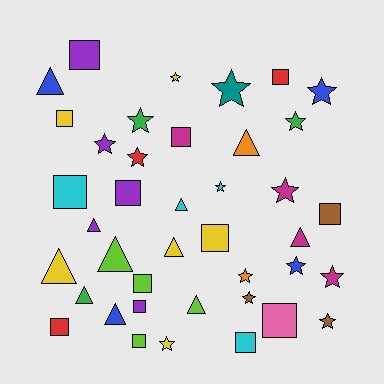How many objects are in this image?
There are 40 objects.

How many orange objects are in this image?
There are 2 orange objects.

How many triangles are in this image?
There are 11 triangles.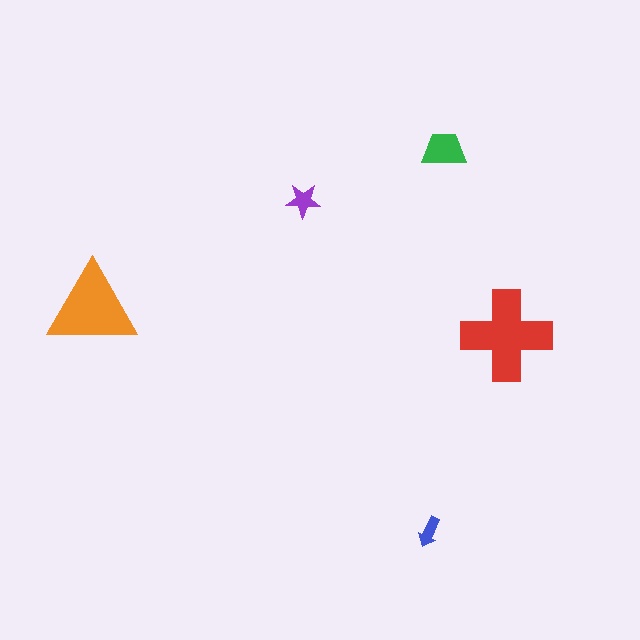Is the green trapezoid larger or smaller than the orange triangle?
Smaller.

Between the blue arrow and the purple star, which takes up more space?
The purple star.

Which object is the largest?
The red cross.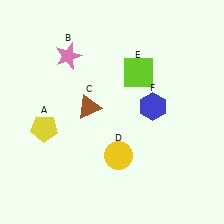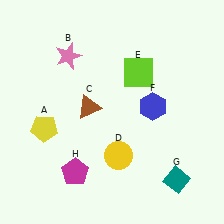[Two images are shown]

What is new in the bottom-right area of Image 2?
A teal diamond (G) was added in the bottom-right area of Image 2.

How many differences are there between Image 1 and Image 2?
There are 2 differences between the two images.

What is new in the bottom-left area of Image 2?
A magenta pentagon (H) was added in the bottom-left area of Image 2.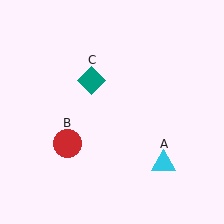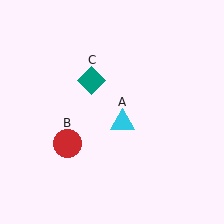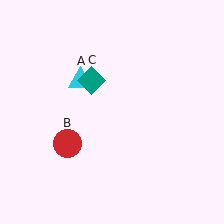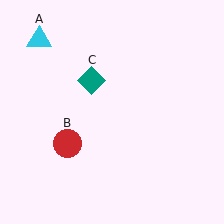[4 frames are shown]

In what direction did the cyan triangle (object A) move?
The cyan triangle (object A) moved up and to the left.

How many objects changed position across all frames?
1 object changed position: cyan triangle (object A).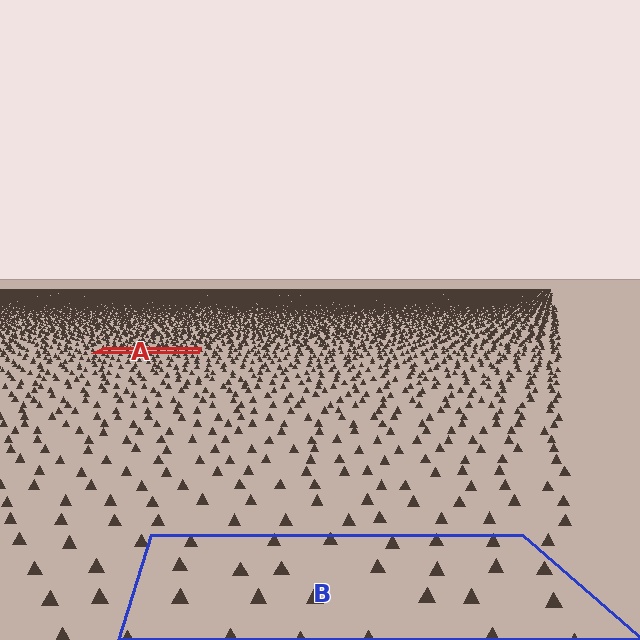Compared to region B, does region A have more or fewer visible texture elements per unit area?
Region A has more texture elements per unit area — they are packed more densely because it is farther away.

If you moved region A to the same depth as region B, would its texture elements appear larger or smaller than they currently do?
They would appear larger. At a closer depth, the same texture elements are projected at a bigger on-screen size.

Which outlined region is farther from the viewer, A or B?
Region A is farther from the viewer — the texture elements inside it appear smaller and more densely packed.